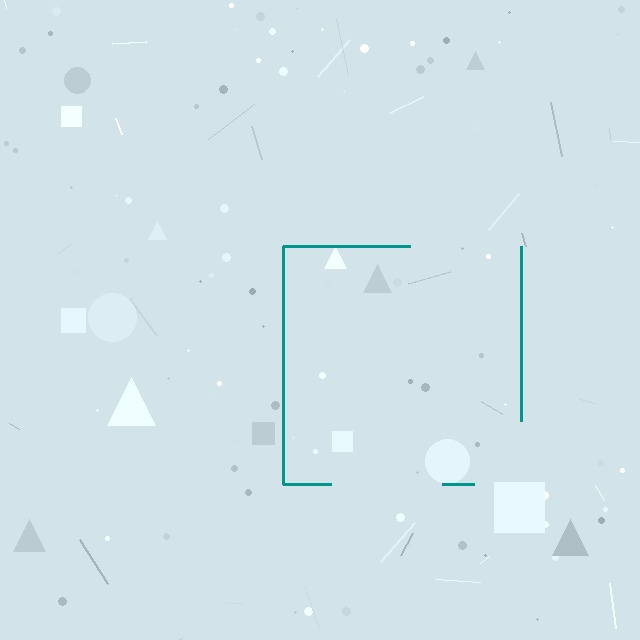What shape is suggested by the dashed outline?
The dashed outline suggests a square.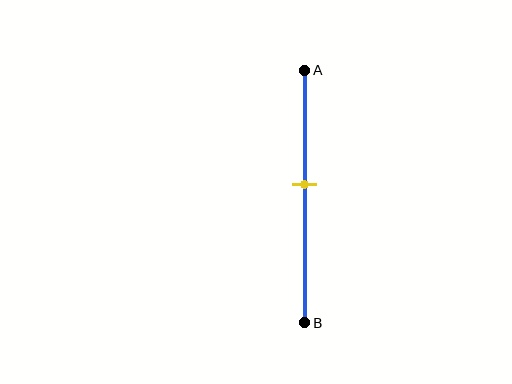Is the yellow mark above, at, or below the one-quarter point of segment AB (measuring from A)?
The yellow mark is below the one-quarter point of segment AB.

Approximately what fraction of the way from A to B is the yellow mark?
The yellow mark is approximately 45% of the way from A to B.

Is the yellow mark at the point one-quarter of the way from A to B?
No, the mark is at about 45% from A, not at the 25% one-quarter point.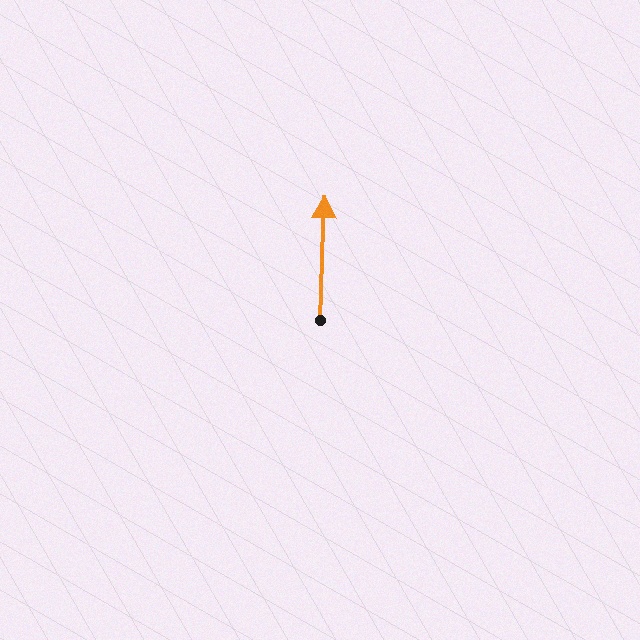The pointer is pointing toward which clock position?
Roughly 12 o'clock.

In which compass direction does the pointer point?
North.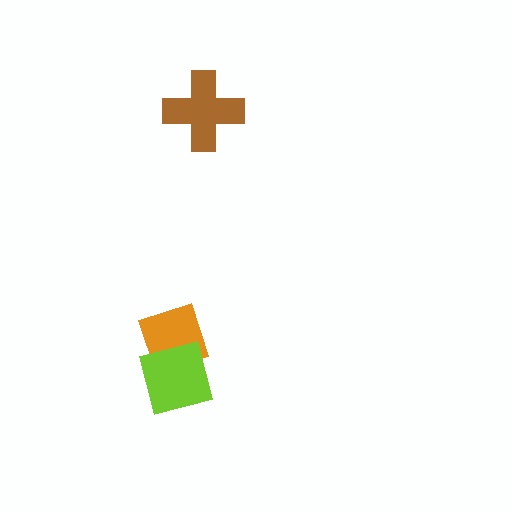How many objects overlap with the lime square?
1 object overlaps with the lime square.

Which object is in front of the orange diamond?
The lime square is in front of the orange diamond.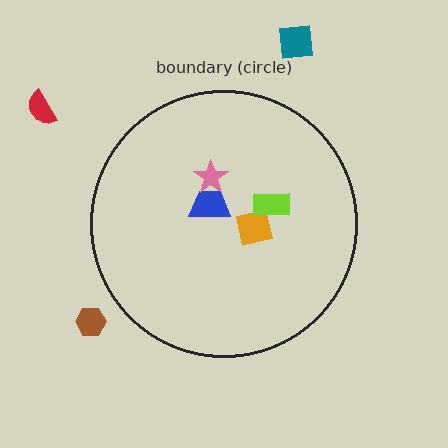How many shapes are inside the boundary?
4 inside, 3 outside.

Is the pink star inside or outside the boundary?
Inside.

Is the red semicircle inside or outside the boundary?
Outside.